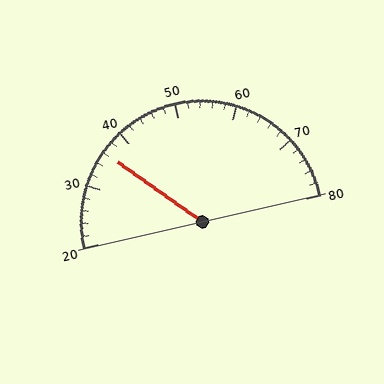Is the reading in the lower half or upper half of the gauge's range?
The reading is in the lower half of the range (20 to 80).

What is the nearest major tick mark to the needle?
The nearest major tick mark is 40.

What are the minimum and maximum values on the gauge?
The gauge ranges from 20 to 80.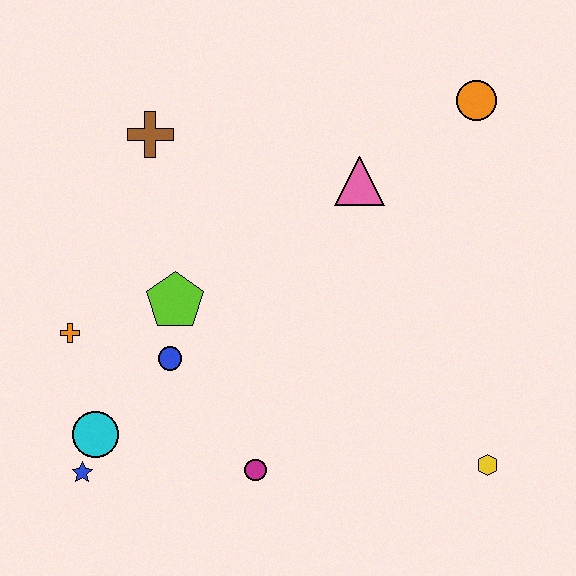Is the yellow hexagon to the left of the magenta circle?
No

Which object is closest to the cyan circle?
The blue star is closest to the cyan circle.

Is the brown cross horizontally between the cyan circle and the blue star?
No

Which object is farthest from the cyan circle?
The orange circle is farthest from the cyan circle.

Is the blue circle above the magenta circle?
Yes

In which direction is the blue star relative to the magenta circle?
The blue star is to the left of the magenta circle.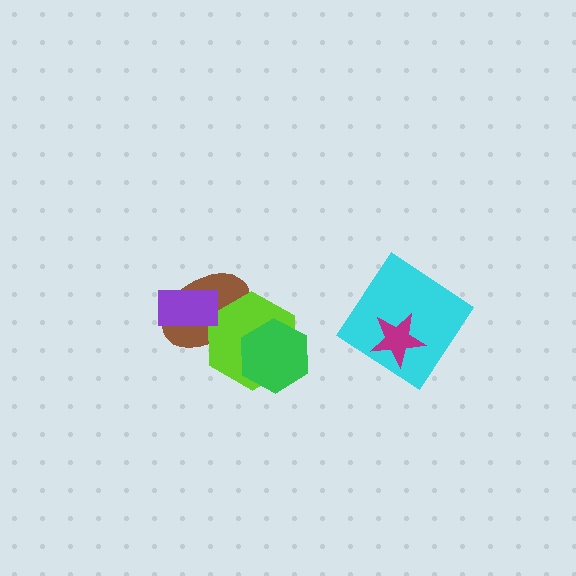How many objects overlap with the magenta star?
1 object overlaps with the magenta star.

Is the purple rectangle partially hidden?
No, no other shape covers it.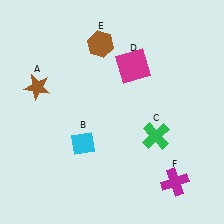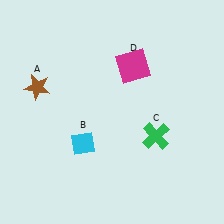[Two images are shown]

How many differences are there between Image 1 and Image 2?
There are 2 differences between the two images.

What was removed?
The magenta cross (F), the brown hexagon (E) were removed in Image 2.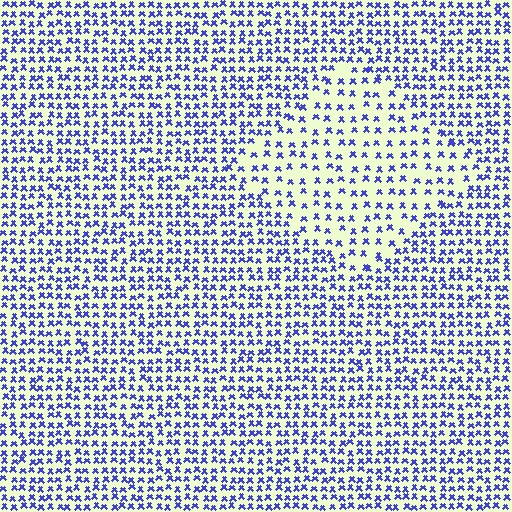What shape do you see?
I see a diamond.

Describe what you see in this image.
The image contains small blue elements arranged at two different densities. A diamond-shaped region is visible where the elements are less densely packed than the surrounding area.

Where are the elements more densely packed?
The elements are more densely packed outside the diamond boundary.